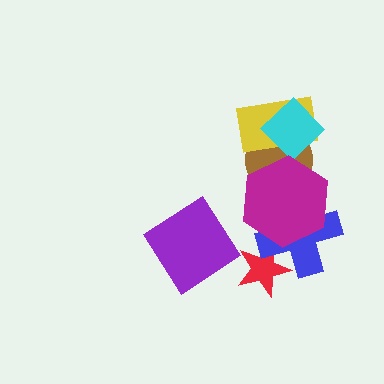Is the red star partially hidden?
Yes, it is partially covered by another shape.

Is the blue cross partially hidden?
Yes, it is partially covered by another shape.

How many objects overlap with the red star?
1 object overlaps with the red star.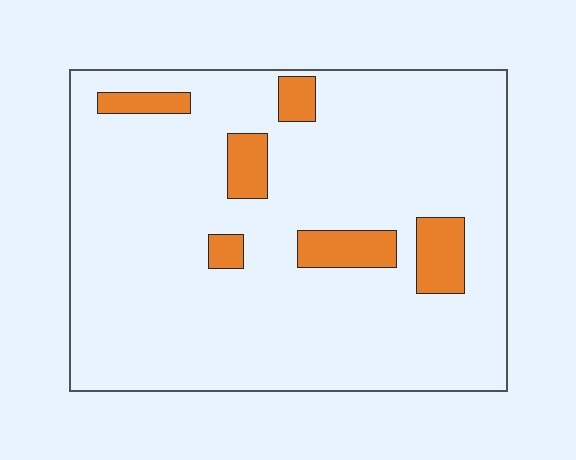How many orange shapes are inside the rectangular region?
6.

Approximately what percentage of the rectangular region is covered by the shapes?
Approximately 10%.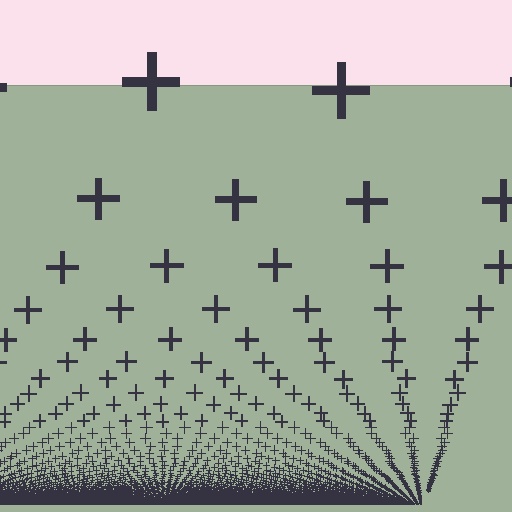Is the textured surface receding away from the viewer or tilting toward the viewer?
The surface appears to tilt toward the viewer. Texture elements get larger and sparser toward the top.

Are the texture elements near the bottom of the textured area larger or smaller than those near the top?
Smaller. The gradient is inverted — elements near the bottom are smaller and denser.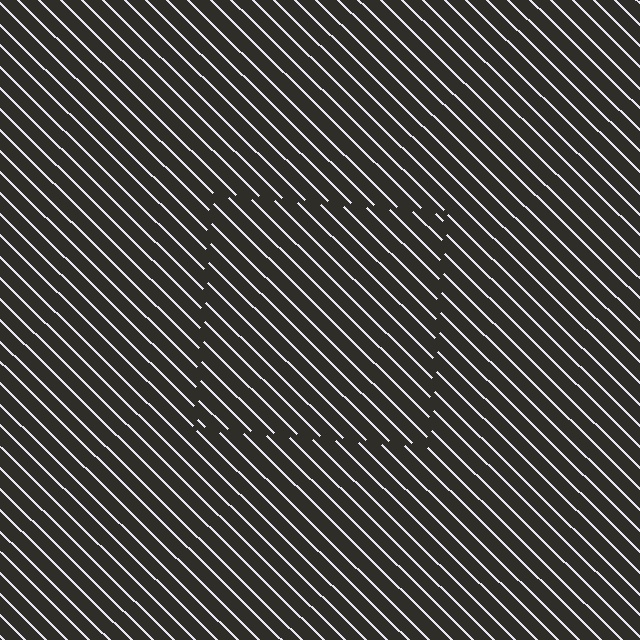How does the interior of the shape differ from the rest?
The interior of the shape contains the same grating, shifted by half a period — the contour is defined by the phase discontinuity where line-ends from the inner and outer gratings abut.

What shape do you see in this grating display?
An illusory square. The interior of the shape contains the same grating, shifted by half a period — the contour is defined by the phase discontinuity where line-ends from the inner and outer gratings abut.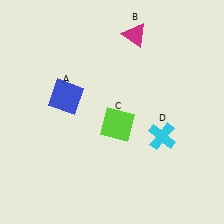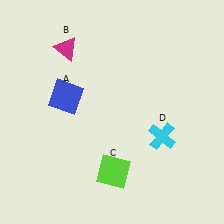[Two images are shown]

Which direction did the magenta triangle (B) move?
The magenta triangle (B) moved left.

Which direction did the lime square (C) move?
The lime square (C) moved down.